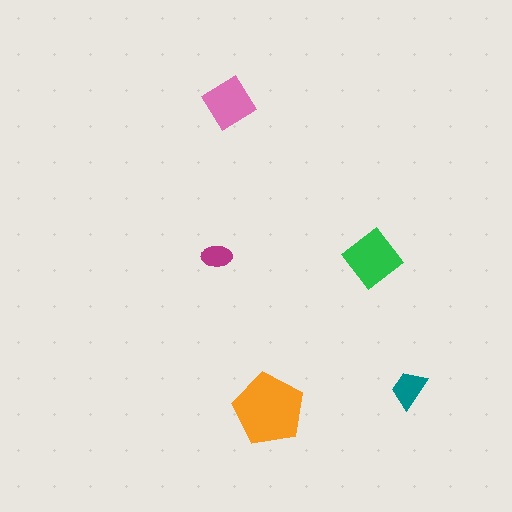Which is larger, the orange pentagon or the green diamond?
The orange pentagon.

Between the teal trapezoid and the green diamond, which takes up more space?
The green diamond.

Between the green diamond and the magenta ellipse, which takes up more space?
The green diamond.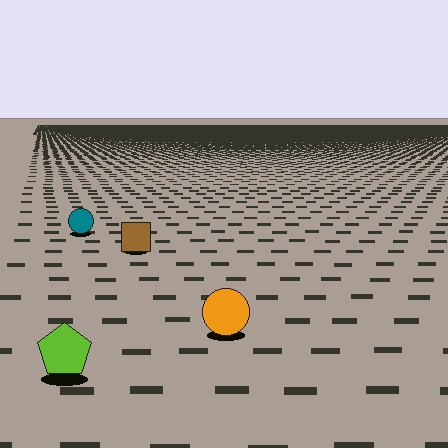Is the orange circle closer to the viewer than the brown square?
Yes. The orange circle is closer — you can tell from the texture gradient: the ground texture is coarser near it.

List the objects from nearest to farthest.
From nearest to farthest: the lime pentagon, the orange circle, the brown square, the teal circle.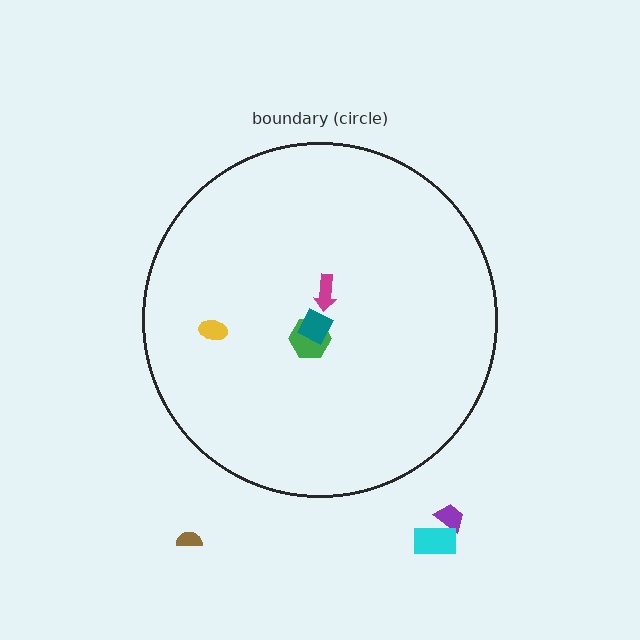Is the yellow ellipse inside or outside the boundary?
Inside.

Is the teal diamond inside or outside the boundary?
Inside.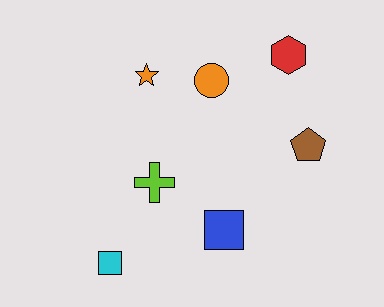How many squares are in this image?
There are 2 squares.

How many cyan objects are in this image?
There is 1 cyan object.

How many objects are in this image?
There are 7 objects.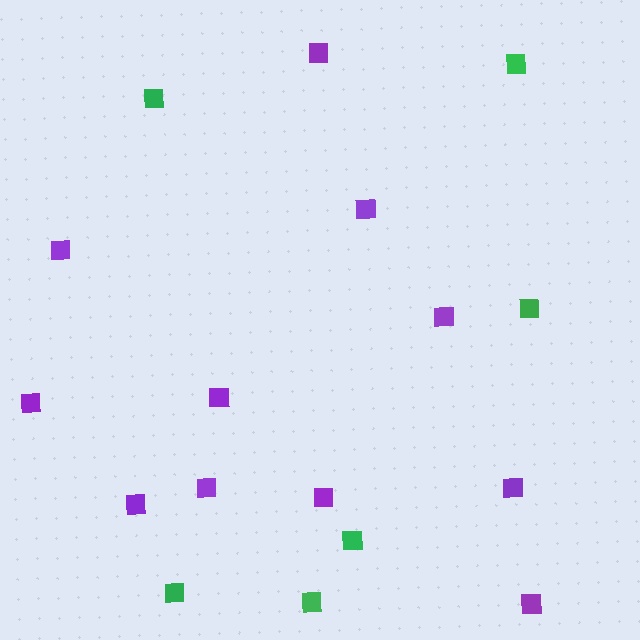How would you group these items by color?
There are 2 groups: one group of purple squares (11) and one group of green squares (6).